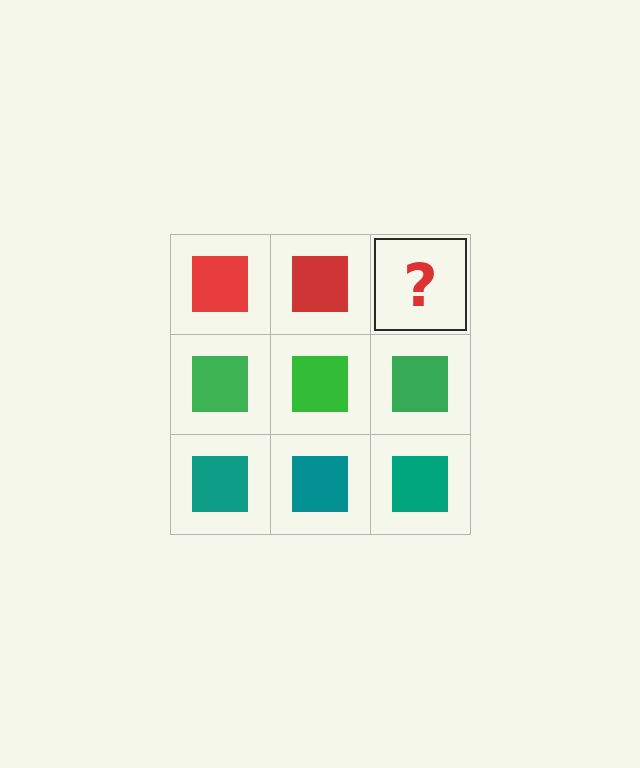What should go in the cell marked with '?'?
The missing cell should contain a red square.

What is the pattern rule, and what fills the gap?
The rule is that each row has a consistent color. The gap should be filled with a red square.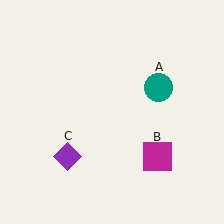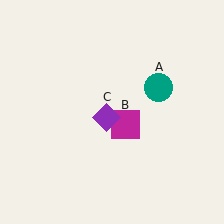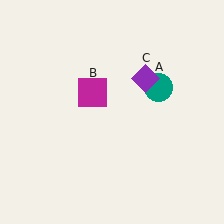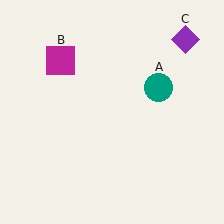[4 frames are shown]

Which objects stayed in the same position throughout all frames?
Teal circle (object A) remained stationary.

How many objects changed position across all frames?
2 objects changed position: magenta square (object B), purple diamond (object C).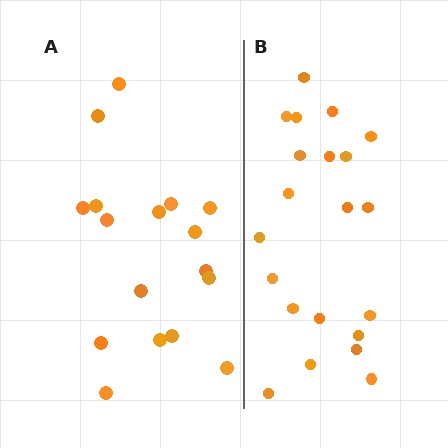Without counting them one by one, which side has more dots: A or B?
Region B (the right region) has more dots.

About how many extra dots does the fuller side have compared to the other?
Region B has about 4 more dots than region A.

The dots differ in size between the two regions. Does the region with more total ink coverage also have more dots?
No. Region A has more total ink coverage because its dots are larger, but region B actually contains more individual dots. Total area can be misleading — the number of items is what matters here.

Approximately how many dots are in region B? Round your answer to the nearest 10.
About 20 dots. (The exact count is 21, which rounds to 20.)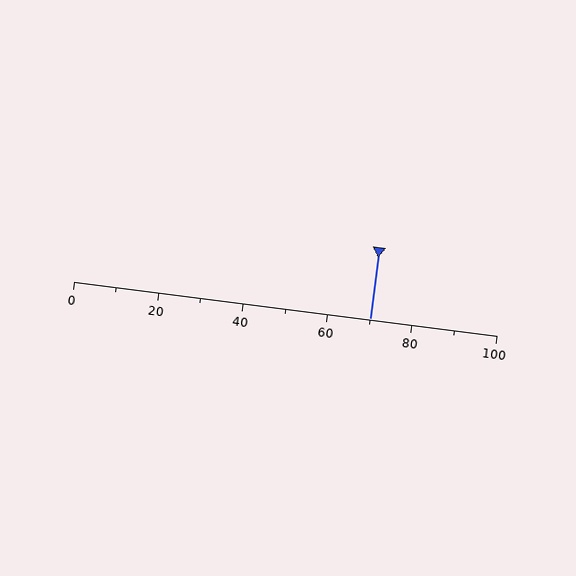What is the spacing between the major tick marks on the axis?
The major ticks are spaced 20 apart.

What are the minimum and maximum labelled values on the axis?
The axis runs from 0 to 100.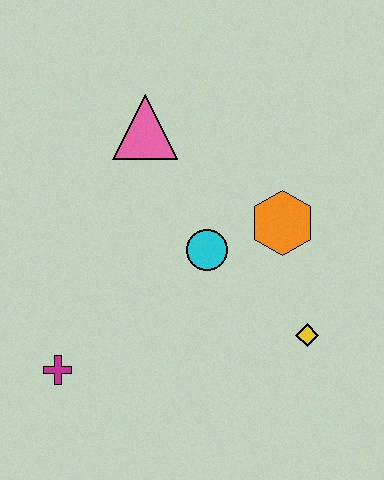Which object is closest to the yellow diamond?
The orange hexagon is closest to the yellow diamond.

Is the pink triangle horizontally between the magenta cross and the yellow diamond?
Yes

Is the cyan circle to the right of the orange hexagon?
No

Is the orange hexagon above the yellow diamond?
Yes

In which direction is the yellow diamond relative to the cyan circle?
The yellow diamond is to the right of the cyan circle.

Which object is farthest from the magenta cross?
The orange hexagon is farthest from the magenta cross.